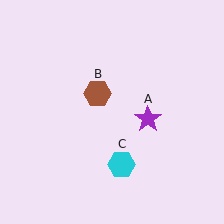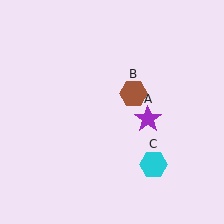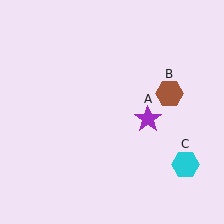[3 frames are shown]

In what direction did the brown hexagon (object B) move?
The brown hexagon (object B) moved right.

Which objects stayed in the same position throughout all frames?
Purple star (object A) remained stationary.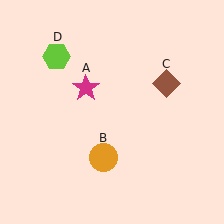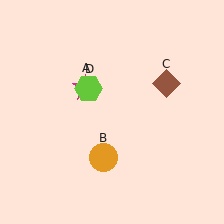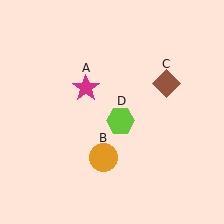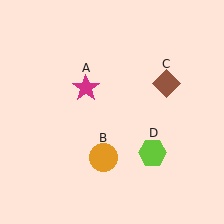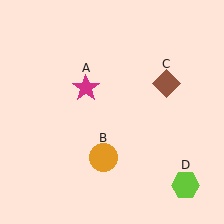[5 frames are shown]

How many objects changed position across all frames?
1 object changed position: lime hexagon (object D).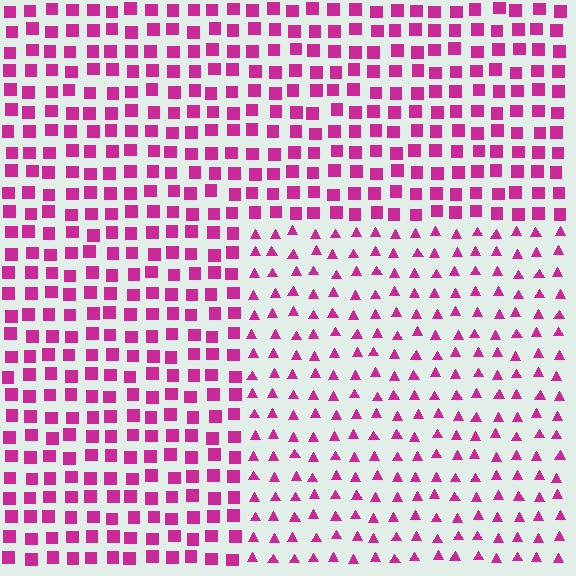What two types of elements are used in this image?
The image uses triangles inside the rectangle region and squares outside it.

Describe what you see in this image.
The image is filled with small magenta elements arranged in a uniform grid. A rectangle-shaped region contains triangles, while the surrounding area contains squares. The boundary is defined purely by the change in element shape.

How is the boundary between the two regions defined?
The boundary is defined by a change in element shape: triangles inside vs. squares outside. All elements share the same color and spacing.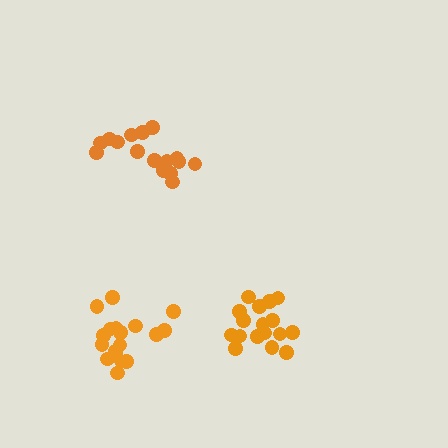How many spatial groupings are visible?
There are 3 spatial groupings.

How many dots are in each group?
Group 1: 16 dots, Group 2: 17 dots, Group 3: 17 dots (50 total).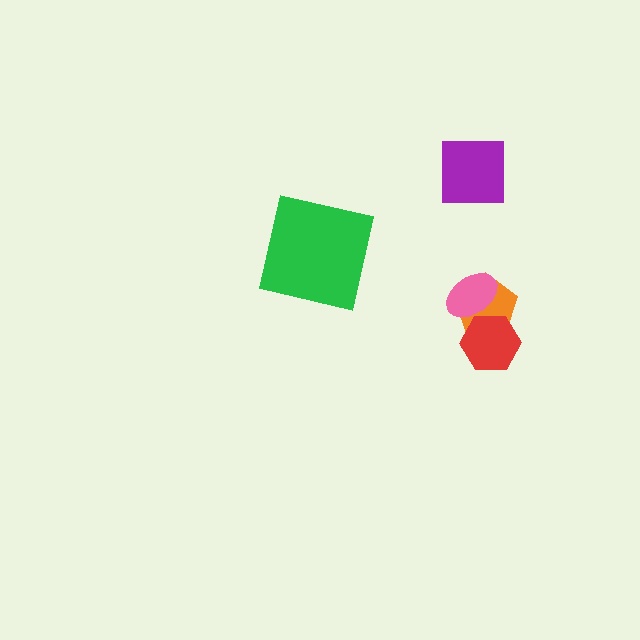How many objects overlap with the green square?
0 objects overlap with the green square.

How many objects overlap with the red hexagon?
2 objects overlap with the red hexagon.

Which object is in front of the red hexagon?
The pink ellipse is in front of the red hexagon.